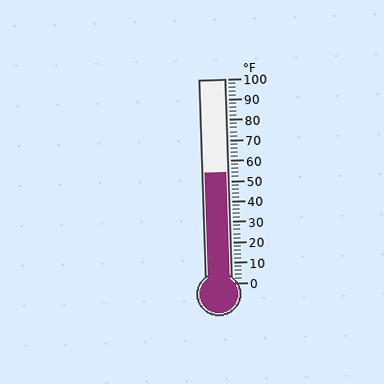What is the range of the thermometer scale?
The thermometer scale ranges from 0°F to 100°F.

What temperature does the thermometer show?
The thermometer shows approximately 54°F.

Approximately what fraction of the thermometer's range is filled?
The thermometer is filled to approximately 55% of its range.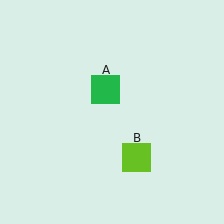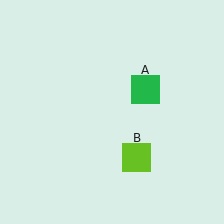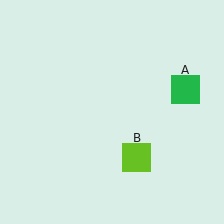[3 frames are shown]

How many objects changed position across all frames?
1 object changed position: green square (object A).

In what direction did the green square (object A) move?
The green square (object A) moved right.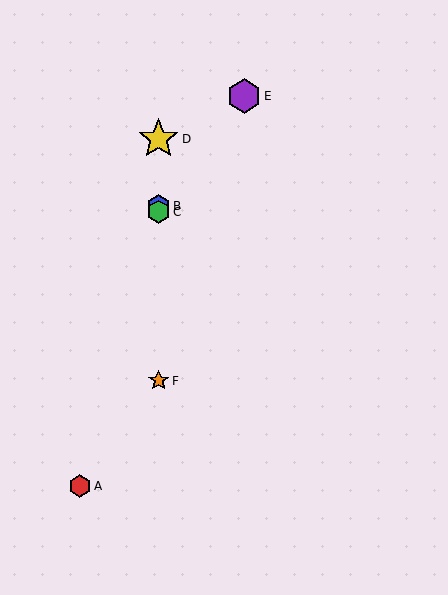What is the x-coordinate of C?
Object C is at x≈159.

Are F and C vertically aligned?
Yes, both are at x≈159.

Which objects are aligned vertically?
Objects B, C, D, F are aligned vertically.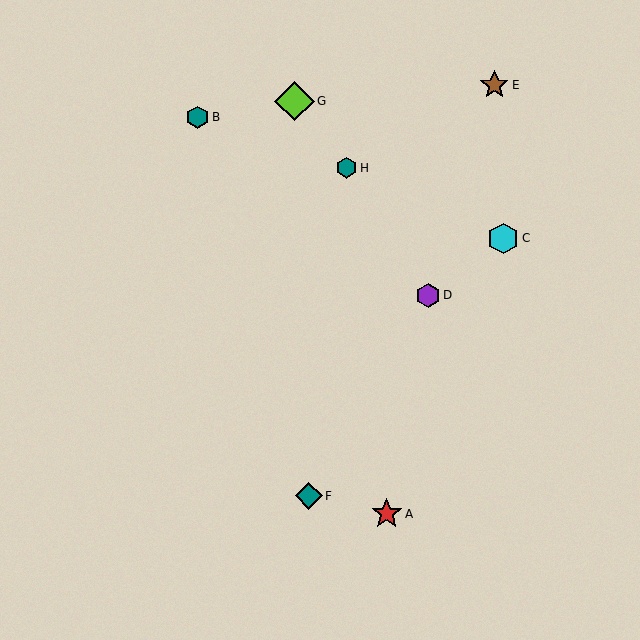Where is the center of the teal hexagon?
The center of the teal hexagon is at (347, 168).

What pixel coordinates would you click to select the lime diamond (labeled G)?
Click at (294, 101) to select the lime diamond G.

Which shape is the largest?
The lime diamond (labeled G) is the largest.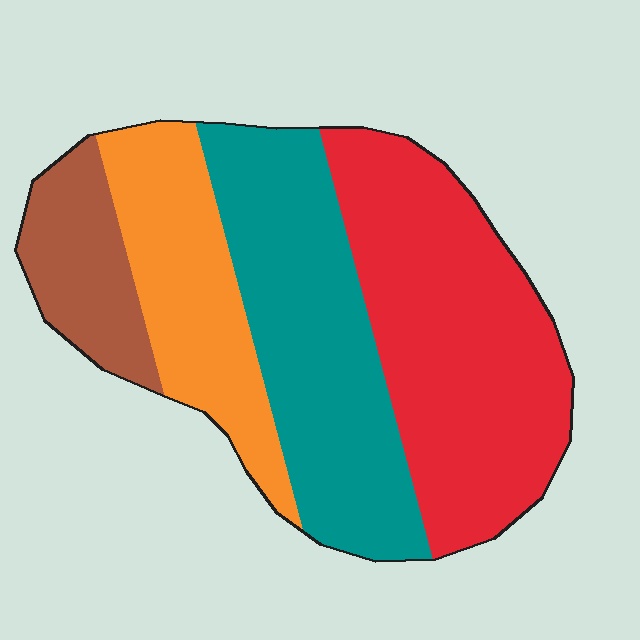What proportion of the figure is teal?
Teal takes up between a sixth and a third of the figure.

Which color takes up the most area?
Red, at roughly 35%.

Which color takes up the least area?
Brown, at roughly 10%.